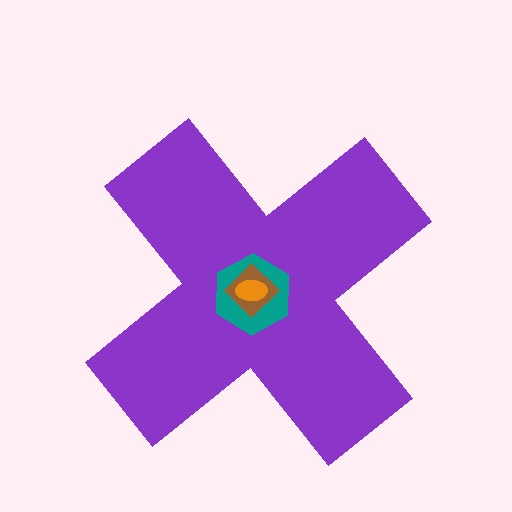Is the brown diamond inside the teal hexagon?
Yes.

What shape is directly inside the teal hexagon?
The brown diamond.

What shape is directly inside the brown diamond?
The orange ellipse.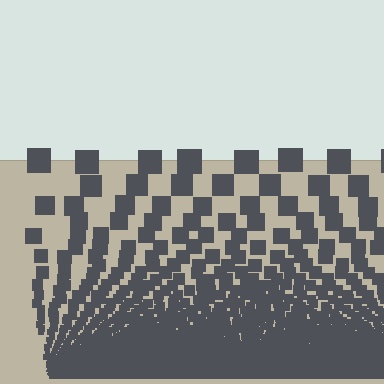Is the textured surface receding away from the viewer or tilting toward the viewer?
The surface appears to tilt toward the viewer. Texture elements get larger and sparser toward the top.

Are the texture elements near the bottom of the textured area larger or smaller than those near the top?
Smaller. The gradient is inverted — elements near the bottom are smaller and denser.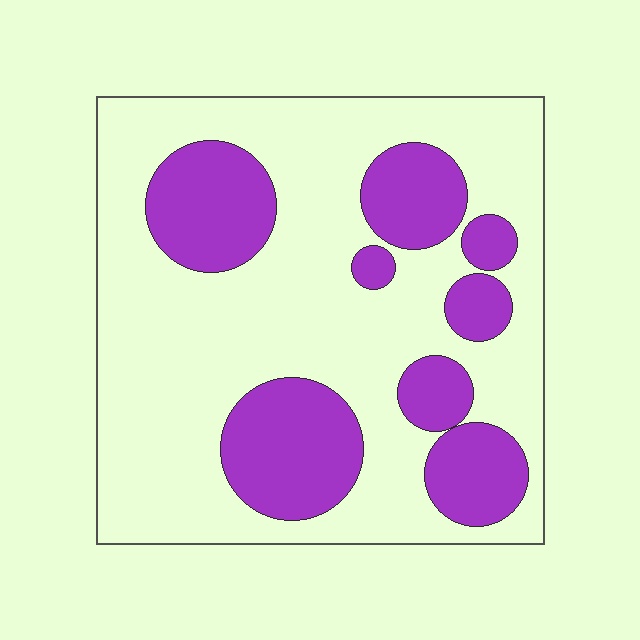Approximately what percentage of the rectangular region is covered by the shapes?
Approximately 30%.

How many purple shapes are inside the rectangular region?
8.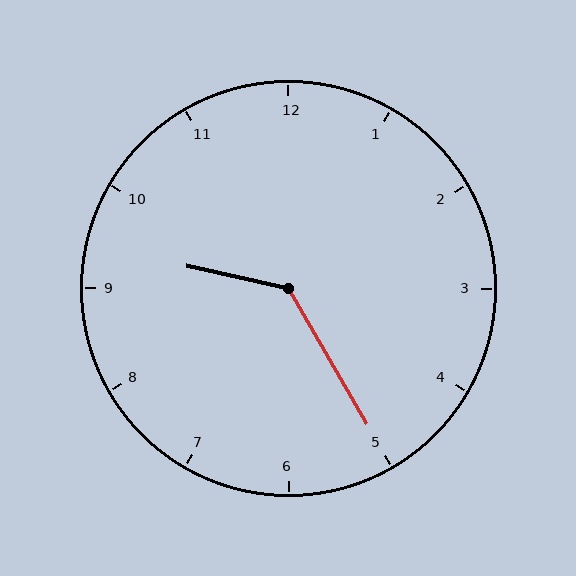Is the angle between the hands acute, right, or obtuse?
It is obtuse.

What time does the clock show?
9:25.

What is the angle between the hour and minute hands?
Approximately 132 degrees.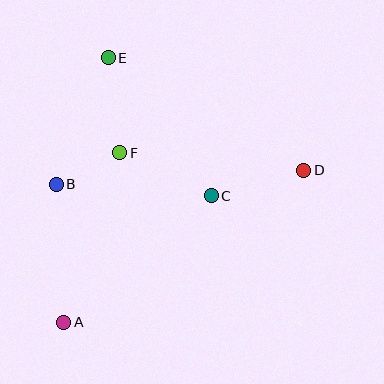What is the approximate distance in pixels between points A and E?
The distance between A and E is approximately 268 pixels.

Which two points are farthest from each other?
Points A and D are farthest from each other.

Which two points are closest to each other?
Points B and F are closest to each other.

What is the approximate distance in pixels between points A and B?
The distance between A and B is approximately 138 pixels.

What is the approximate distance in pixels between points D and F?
The distance between D and F is approximately 185 pixels.